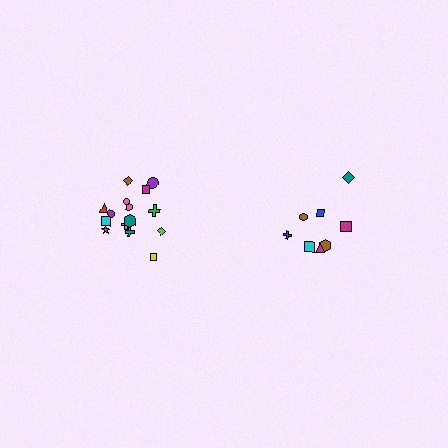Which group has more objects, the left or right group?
The left group.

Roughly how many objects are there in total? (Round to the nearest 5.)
Roughly 25 objects in total.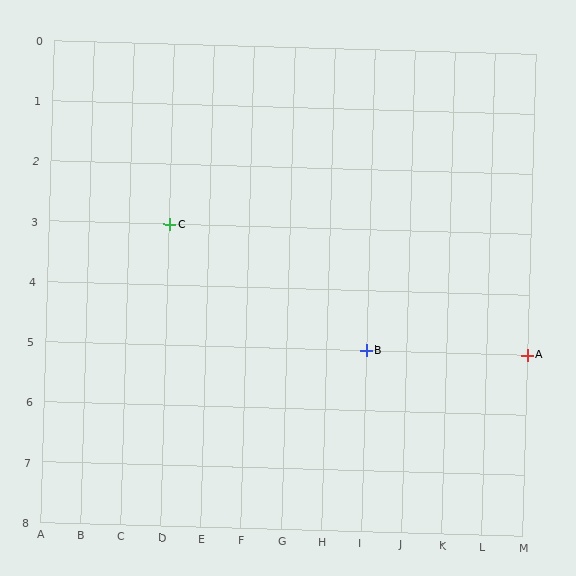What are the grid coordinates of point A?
Point A is at grid coordinates (M, 5).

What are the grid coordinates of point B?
Point B is at grid coordinates (I, 5).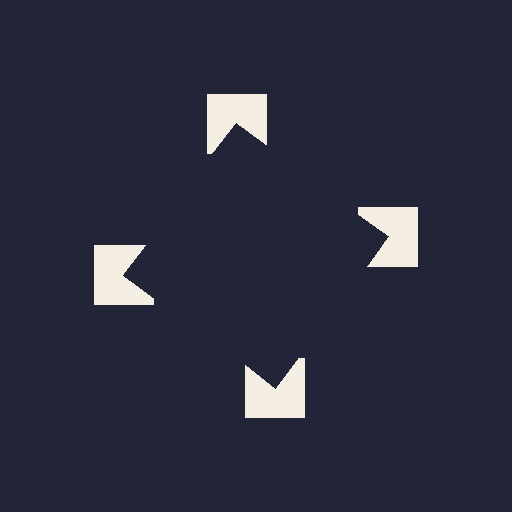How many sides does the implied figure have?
4 sides.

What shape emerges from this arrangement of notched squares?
An illusory square — its edges are inferred from the aligned wedge cuts in the notched squares, not physically drawn.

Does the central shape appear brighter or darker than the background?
It typically appears slightly darker than the background, even though no actual brightness change is drawn.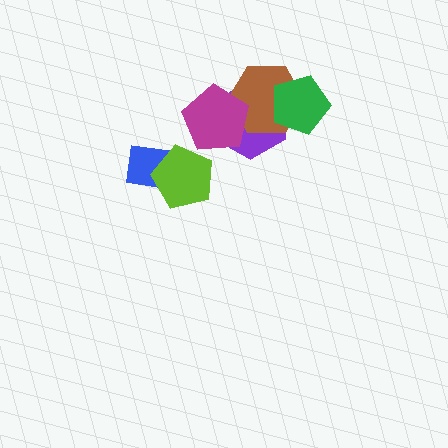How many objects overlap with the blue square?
1 object overlaps with the blue square.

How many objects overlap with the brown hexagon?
3 objects overlap with the brown hexagon.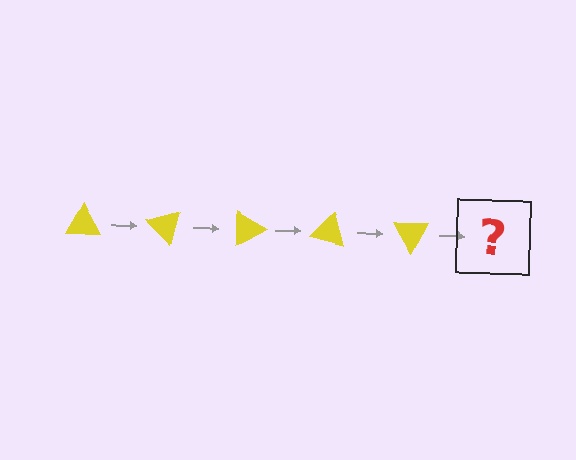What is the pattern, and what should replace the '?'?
The pattern is that the triangle rotates 45 degrees each step. The '?' should be a yellow triangle rotated 225 degrees.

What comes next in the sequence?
The next element should be a yellow triangle rotated 225 degrees.